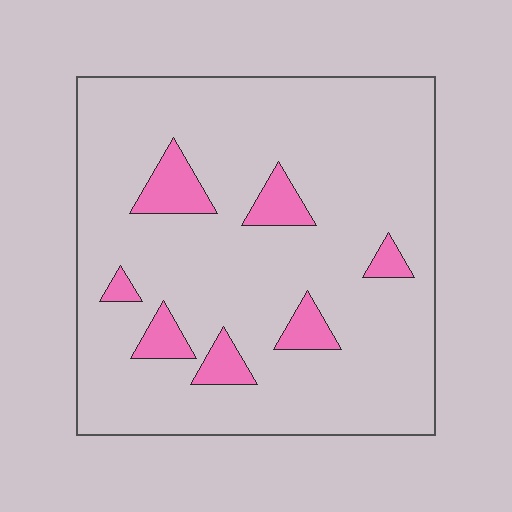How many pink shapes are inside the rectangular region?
7.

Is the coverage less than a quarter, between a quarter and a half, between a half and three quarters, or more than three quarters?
Less than a quarter.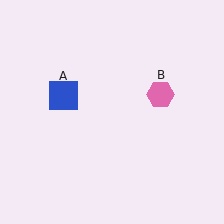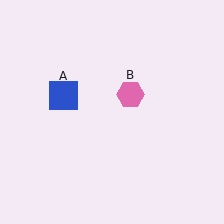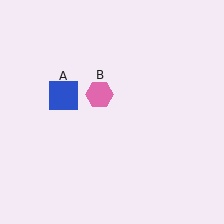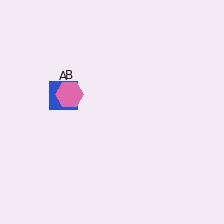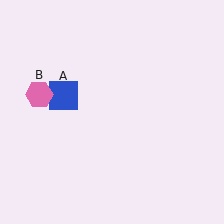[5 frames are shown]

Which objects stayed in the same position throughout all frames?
Blue square (object A) remained stationary.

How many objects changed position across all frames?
1 object changed position: pink hexagon (object B).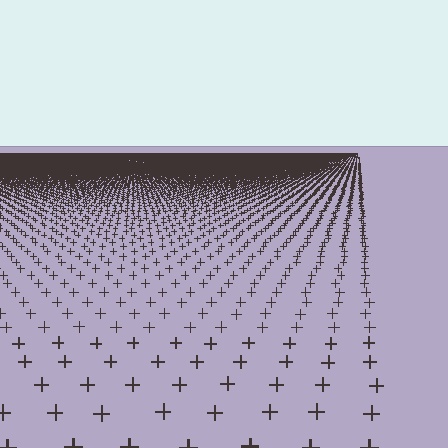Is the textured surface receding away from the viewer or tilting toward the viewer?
The surface is receding away from the viewer. Texture elements get smaller and denser toward the top.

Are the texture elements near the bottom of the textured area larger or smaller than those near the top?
Larger. Near the bottom, elements are closer to the viewer and appear at a bigger on-screen size.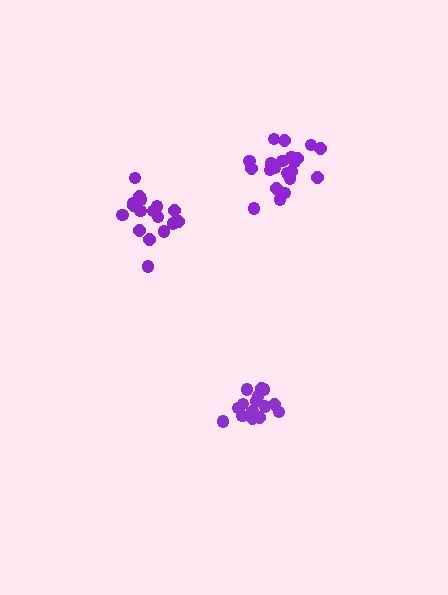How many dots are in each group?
Group 1: 21 dots, Group 2: 17 dots, Group 3: 15 dots (53 total).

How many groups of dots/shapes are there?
There are 3 groups.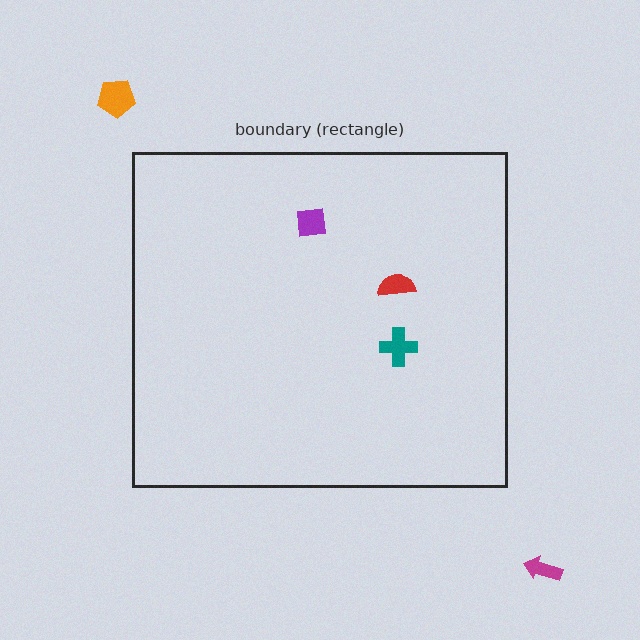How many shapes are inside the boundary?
3 inside, 2 outside.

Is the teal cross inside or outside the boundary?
Inside.